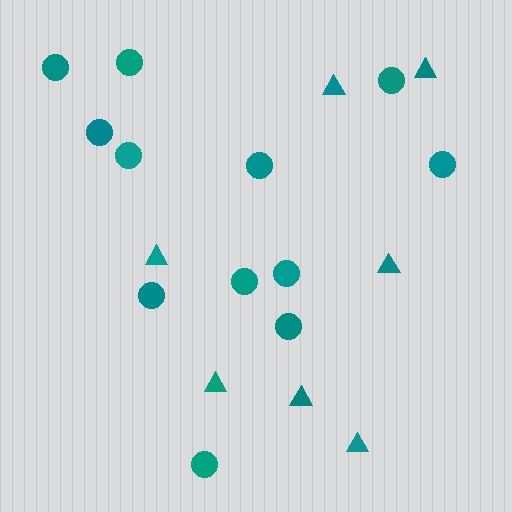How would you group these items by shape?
There are 2 groups: one group of triangles (7) and one group of circles (12).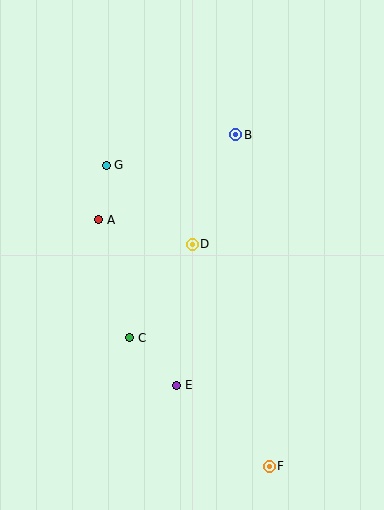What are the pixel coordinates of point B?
Point B is at (236, 135).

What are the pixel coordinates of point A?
Point A is at (99, 220).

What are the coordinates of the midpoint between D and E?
The midpoint between D and E is at (184, 315).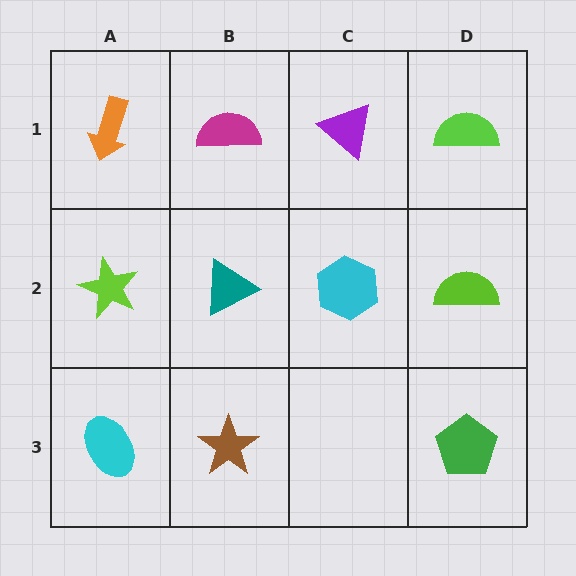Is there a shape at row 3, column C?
No, that cell is empty.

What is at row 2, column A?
A lime star.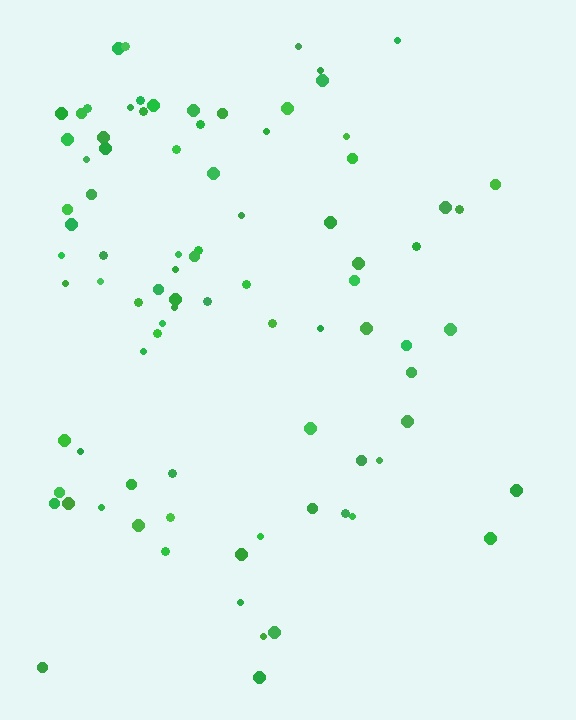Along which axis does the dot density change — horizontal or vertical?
Horizontal.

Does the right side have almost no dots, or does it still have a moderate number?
Still a moderate number, just noticeably fewer than the left.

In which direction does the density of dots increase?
From right to left, with the left side densest.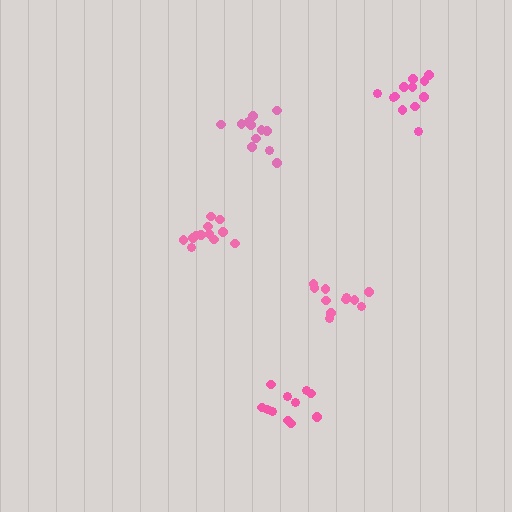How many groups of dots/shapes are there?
There are 5 groups.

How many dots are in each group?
Group 1: 11 dots, Group 2: 11 dots, Group 3: 12 dots, Group 4: 12 dots, Group 5: 12 dots (58 total).